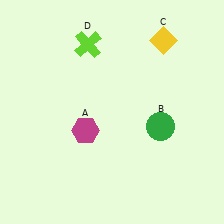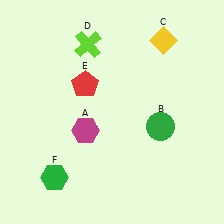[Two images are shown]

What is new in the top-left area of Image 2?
A red pentagon (E) was added in the top-left area of Image 2.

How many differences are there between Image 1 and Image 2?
There are 2 differences between the two images.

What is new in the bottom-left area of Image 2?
A green hexagon (F) was added in the bottom-left area of Image 2.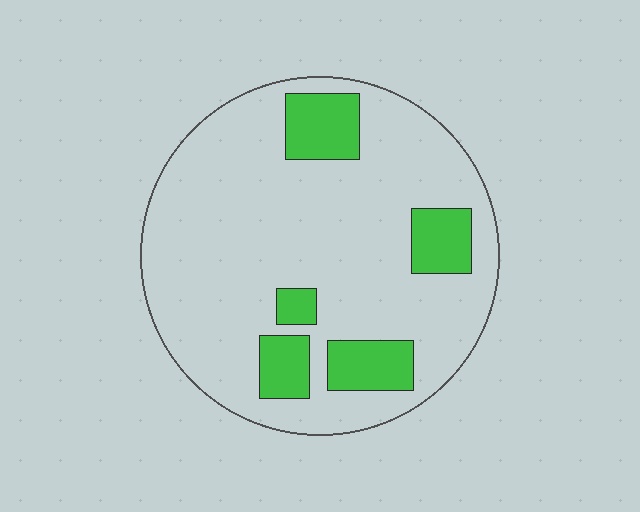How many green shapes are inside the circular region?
5.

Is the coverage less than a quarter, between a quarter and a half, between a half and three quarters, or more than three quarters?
Less than a quarter.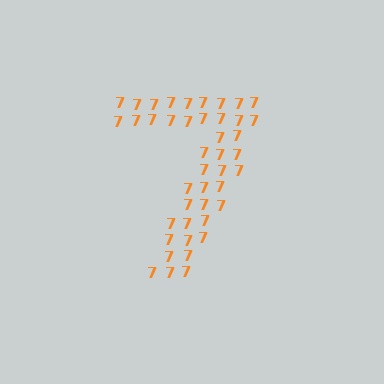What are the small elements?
The small elements are digit 7's.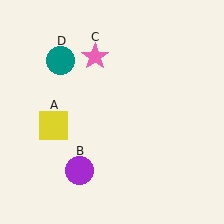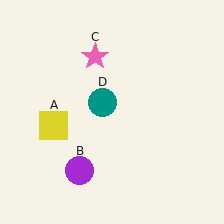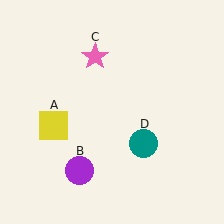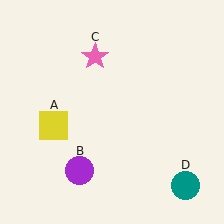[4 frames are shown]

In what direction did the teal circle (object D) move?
The teal circle (object D) moved down and to the right.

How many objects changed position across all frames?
1 object changed position: teal circle (object D).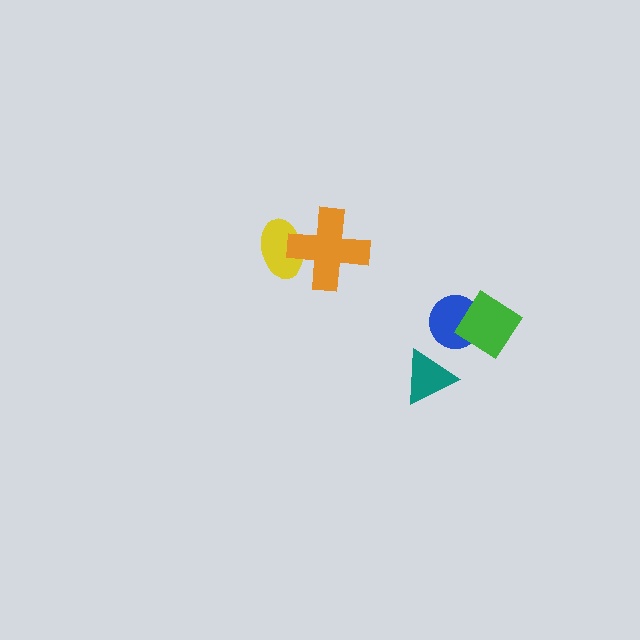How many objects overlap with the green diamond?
1 object overlaps with the green diamond.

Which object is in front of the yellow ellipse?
The orange cross is in front of the yellow ellipse.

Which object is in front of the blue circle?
The green diamond is in front of the blue circle.